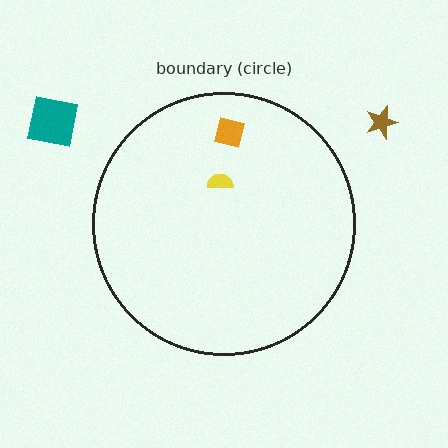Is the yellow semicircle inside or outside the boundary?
Inside.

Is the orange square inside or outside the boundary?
Inside.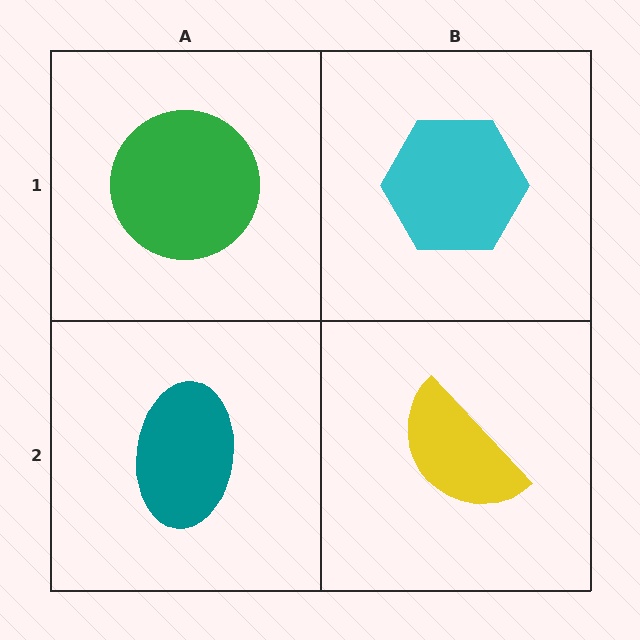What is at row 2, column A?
A teal ellipse.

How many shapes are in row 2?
2 shapes.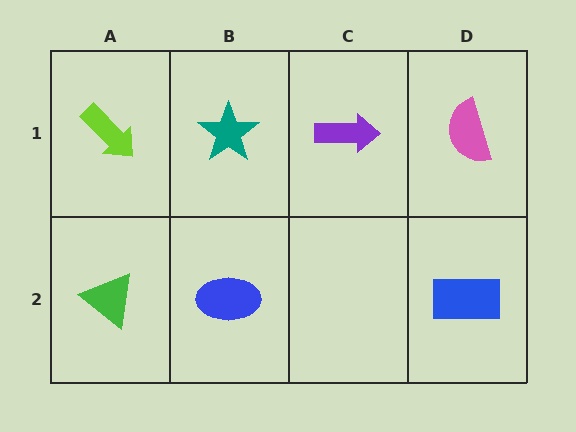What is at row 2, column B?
A blue ellipse.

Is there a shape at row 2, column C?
No, that cell is empty.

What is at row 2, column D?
A blue rectangle.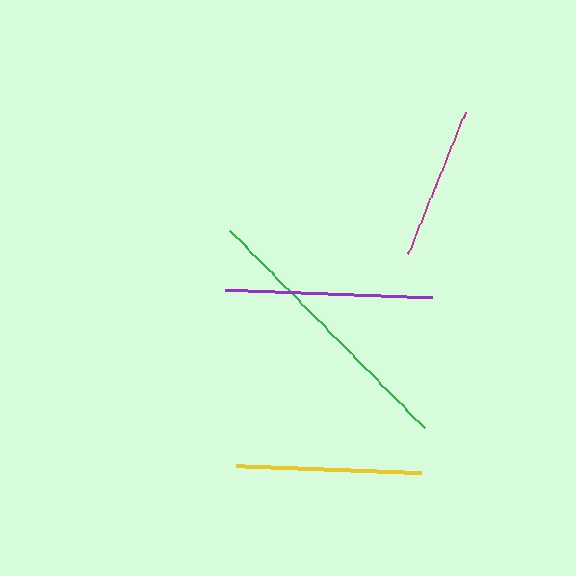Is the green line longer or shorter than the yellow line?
The green line is longer than the yellow line.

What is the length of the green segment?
The green segment is approximately 277 pixels long.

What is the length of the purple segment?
The purple segment is approximately 207 pixels long.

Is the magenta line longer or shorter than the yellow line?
The yellow line is longer than the magenta line.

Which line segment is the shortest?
The magenta line is the shortest at approximately 153 pixels.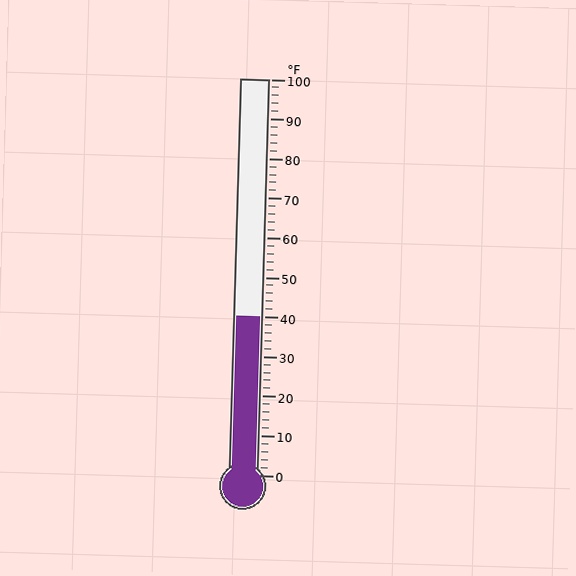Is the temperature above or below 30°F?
The temperature is above 30°F.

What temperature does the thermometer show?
The thermometer shows approximately 40°F.